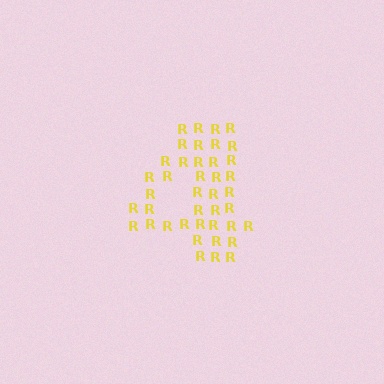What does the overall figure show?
The overall figure shows the digit 4.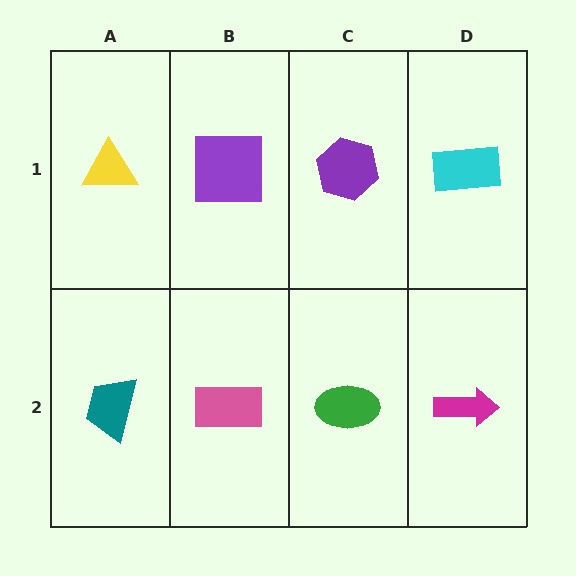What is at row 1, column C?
A purple hexagon.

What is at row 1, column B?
A purple square.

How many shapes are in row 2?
4 shapes.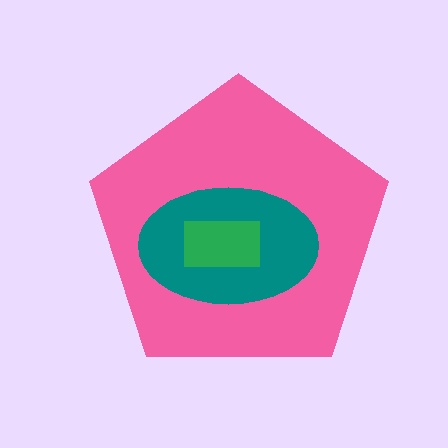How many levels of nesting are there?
3.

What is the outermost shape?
The pink pentagon.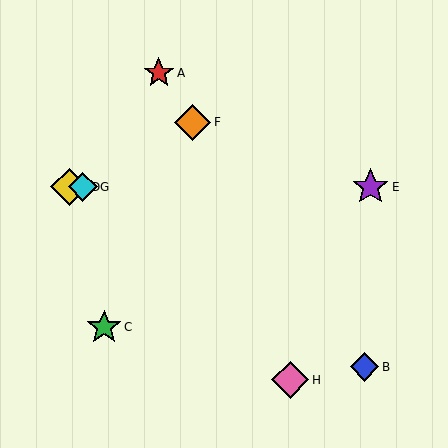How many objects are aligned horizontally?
3 objects (D, E, G) are aligned horizontally.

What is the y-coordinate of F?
Object F is at y≈122.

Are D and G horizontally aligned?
Yes, both are at y≈187.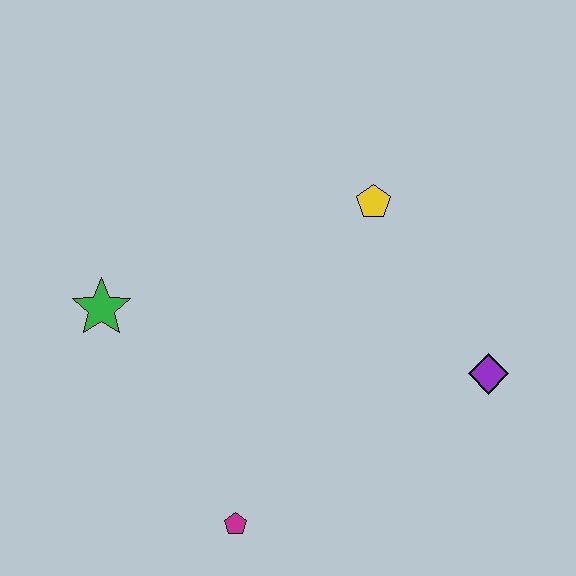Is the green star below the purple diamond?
No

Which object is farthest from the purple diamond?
The green star is farthest from the purple diamond.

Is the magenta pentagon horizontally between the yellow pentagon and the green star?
Yes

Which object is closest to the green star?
The magenta pentagon is closest to the green star.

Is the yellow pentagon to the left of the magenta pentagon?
No